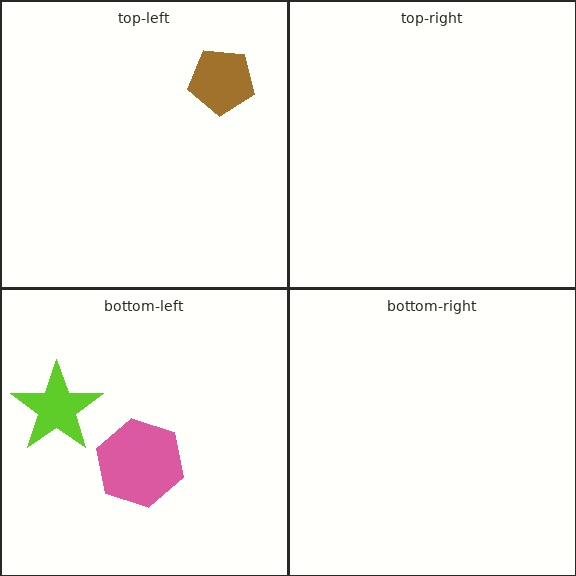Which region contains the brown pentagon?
The top-left region.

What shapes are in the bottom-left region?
The lime star, the pink hexagon.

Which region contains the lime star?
The bottom-left region.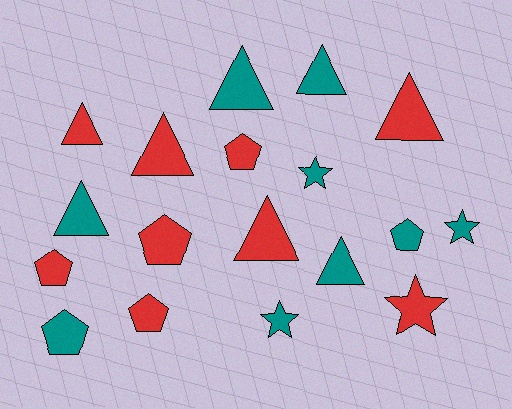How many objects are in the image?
There are 18 objects.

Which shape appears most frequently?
Triangle, with 8 objects.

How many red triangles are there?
There are 4 red triangles.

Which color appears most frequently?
Teal, with 9 objects.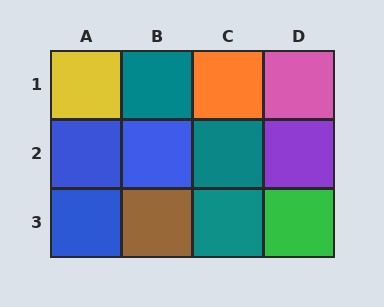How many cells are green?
1 cell is green.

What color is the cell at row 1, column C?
Orange.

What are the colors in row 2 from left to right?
Blue, blue, teal, purple.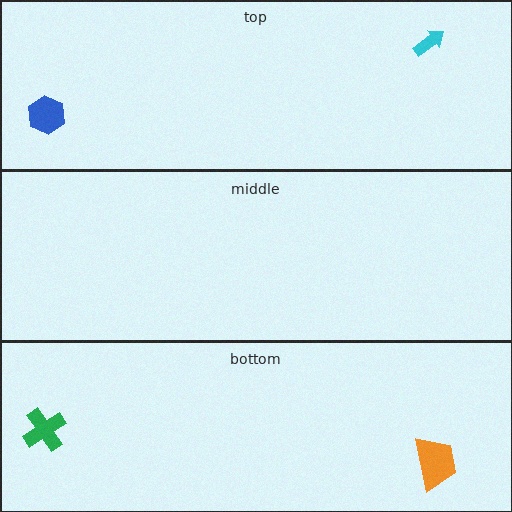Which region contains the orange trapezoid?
The bottom region.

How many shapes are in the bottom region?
2.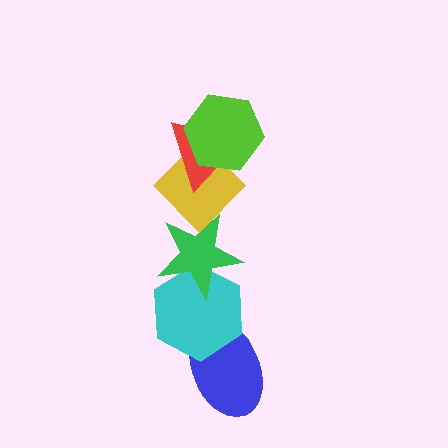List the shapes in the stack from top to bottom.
From top to bottom: the lime hexagon, the red triangle, the yellow diamond, the green star, the cyan hexagon, the blue ellipse.